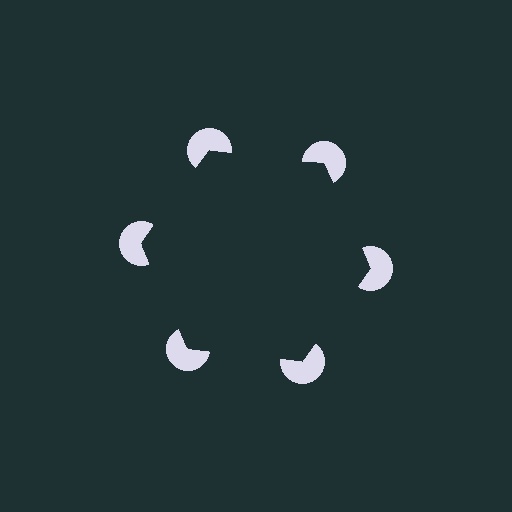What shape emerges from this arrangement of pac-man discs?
An illusory hexagon — its edges are inferred from the aligned wedge cuts in the pac-man discs, not physically drawn.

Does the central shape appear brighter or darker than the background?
It typically appears slightly darker than the background, even though no actual brightness change is drawn.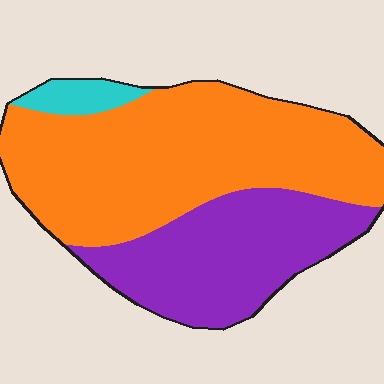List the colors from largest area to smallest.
From largest to smallest: orange, purple, cyan.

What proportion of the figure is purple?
Purple covers about 35% of the figure.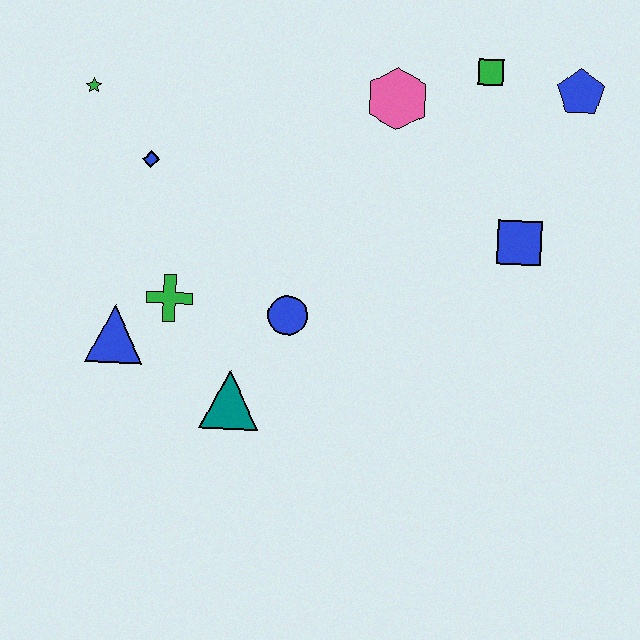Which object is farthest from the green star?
The blue pentagon is farthest from the green star.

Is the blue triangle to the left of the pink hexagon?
Yes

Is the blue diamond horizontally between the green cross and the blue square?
No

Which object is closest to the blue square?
The blue pentagon is closest to the blue square.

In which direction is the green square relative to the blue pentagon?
The green square is to the left of the blue pentagon.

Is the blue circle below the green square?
Yes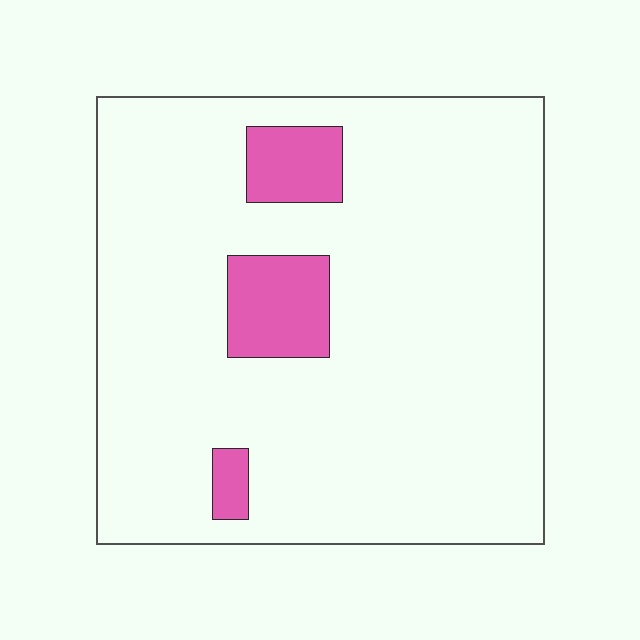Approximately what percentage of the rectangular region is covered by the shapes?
Approximately 10%.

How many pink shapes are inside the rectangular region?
3.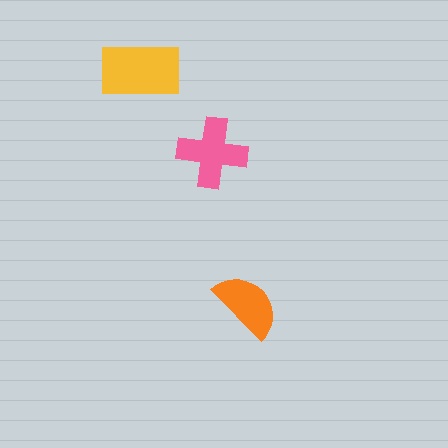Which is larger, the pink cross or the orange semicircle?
The pink cross.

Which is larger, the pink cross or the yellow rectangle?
The yellow rectangle.